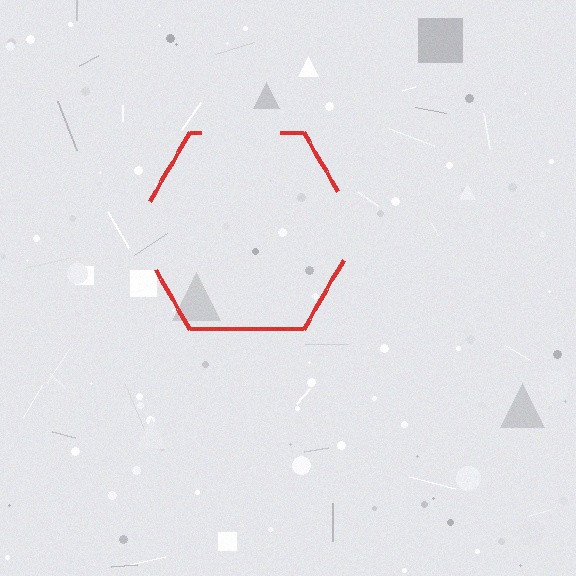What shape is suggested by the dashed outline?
The dashed outline suggests a hexagon.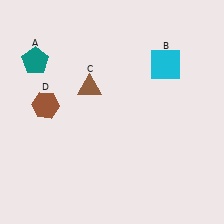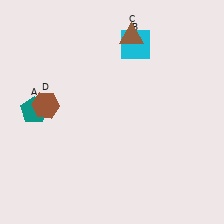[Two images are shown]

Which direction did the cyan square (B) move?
The cyan square (B) moved left.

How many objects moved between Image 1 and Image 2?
3 objects moved between the two images.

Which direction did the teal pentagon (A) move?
The teal pentagon (A) moved down.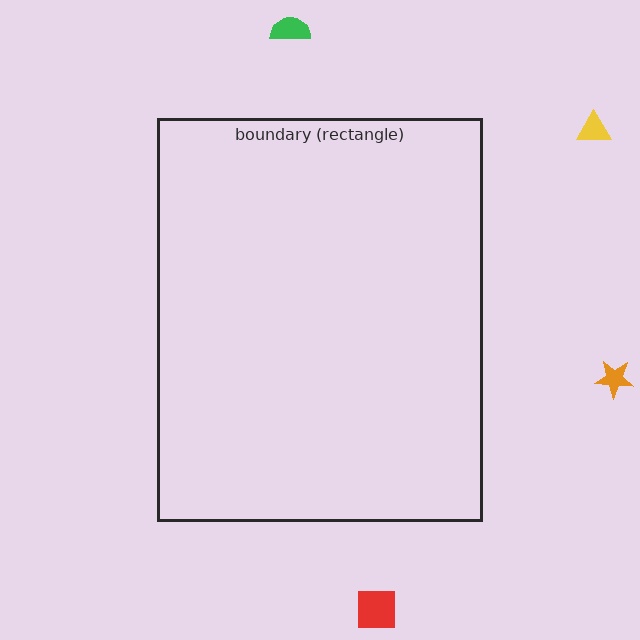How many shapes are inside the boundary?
0 inside, 4 outside.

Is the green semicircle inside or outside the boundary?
Outside.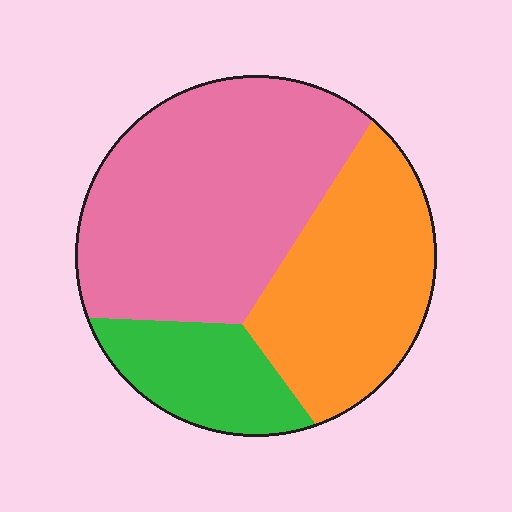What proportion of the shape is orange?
Orange covers 33% of the shape.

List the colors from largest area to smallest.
From largest to smallest: pink, orange, green.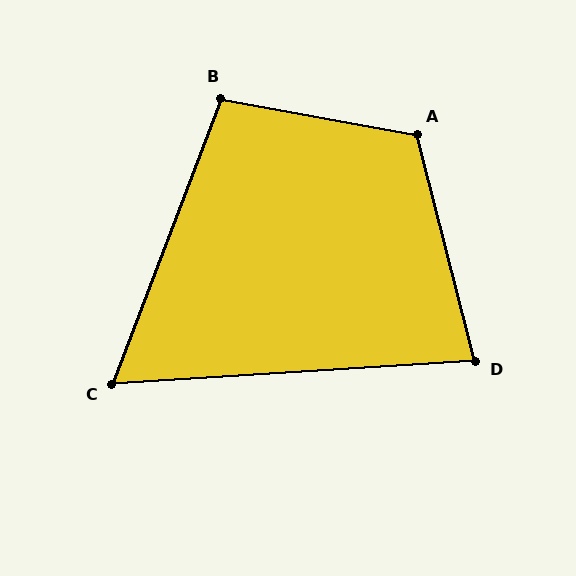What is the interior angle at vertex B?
Approximately 101 degrees (obtuse).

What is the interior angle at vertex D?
Approximately 79 degrees (acute).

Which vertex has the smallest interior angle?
C, at approximately 65 degrees.